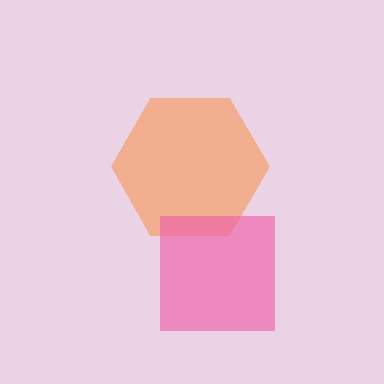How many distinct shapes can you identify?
There are 2 distinct shapes: an orange hexagon, a pink square.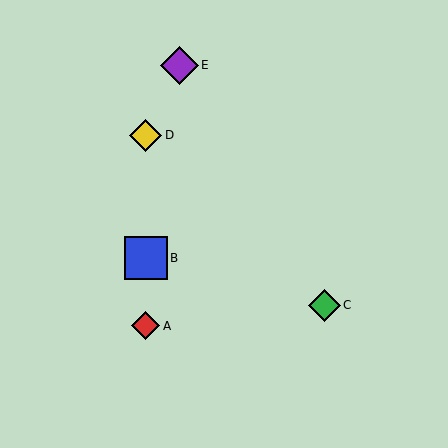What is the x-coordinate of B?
Object B is at x≈146.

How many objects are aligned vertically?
3 objects (A, B, D) are aligned vertically.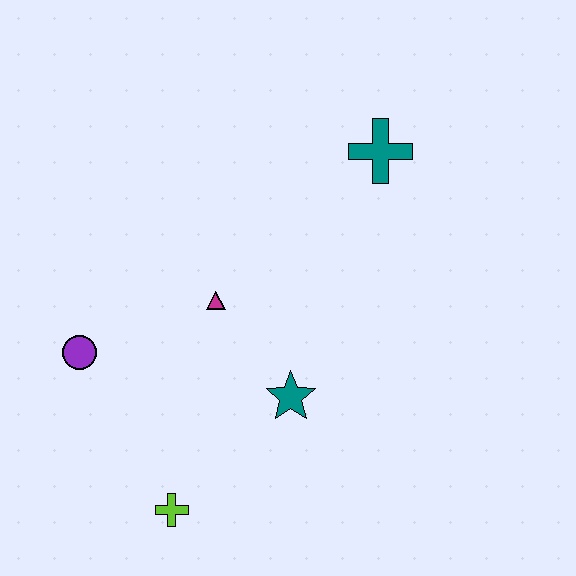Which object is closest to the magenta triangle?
The teal star is closest to the magenta triangle.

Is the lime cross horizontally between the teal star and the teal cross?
No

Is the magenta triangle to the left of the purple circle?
No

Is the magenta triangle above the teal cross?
No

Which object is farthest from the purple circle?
The teal cross is farthest from the purple circle.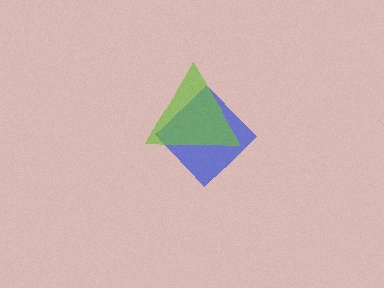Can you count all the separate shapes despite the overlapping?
Yes, there are 2 separate shapes.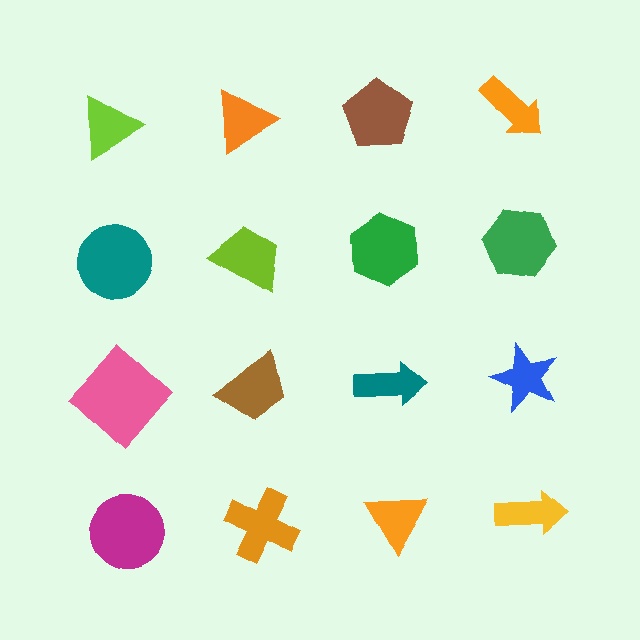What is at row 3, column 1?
A pink diamond.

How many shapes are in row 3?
4 shapes.